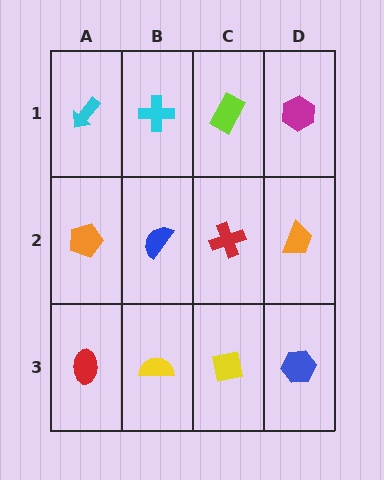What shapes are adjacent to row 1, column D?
An orange trapezoid (row 2, column D), a lime rectangle (row 1, column C).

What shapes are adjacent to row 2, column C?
A lime rectangle (row 1, column C), a yellow square (row 3, column C), a blue semicircle (row 2, column B), an orange trapezoid (row 2, column D).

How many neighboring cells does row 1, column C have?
3.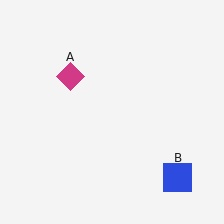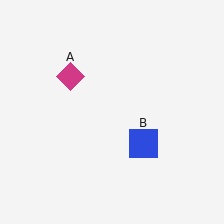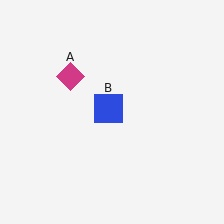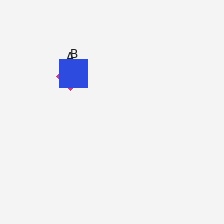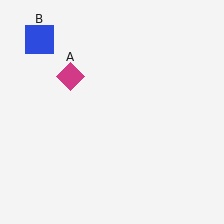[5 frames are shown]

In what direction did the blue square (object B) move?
The blue square (object B) moved up and to the left.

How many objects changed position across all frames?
1 object changed position: blue square (object B).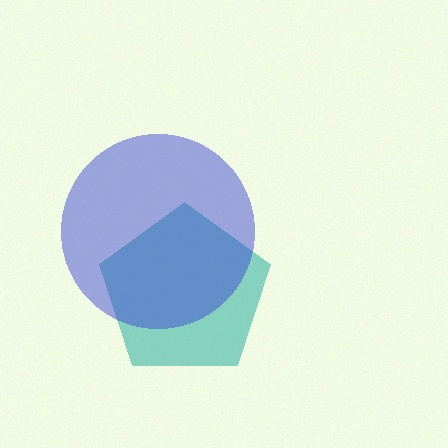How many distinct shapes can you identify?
There are 2 distinct shapes: a teal pentagon, a blue circle.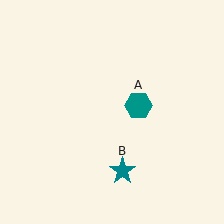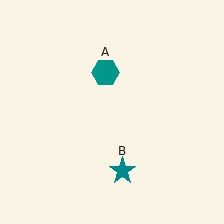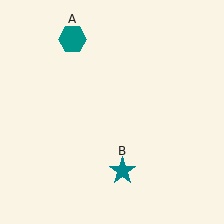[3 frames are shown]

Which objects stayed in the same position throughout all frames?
Teal star (object B) remained stationary.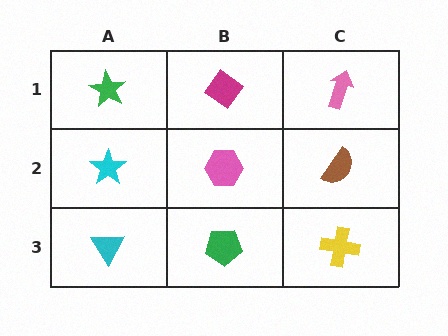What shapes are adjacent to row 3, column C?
A brown semicircle (row 2, column C), a green pentagon (row 3, column B).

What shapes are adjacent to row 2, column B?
A magenta diamond (row 1, column B), a green pentagon (row 3, column B), a cyan star (row 2, column A), a brown semicircle (row 2, column C).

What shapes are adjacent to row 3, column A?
A cyan star (row 2, column A), a green pentagon (row 3, column B).